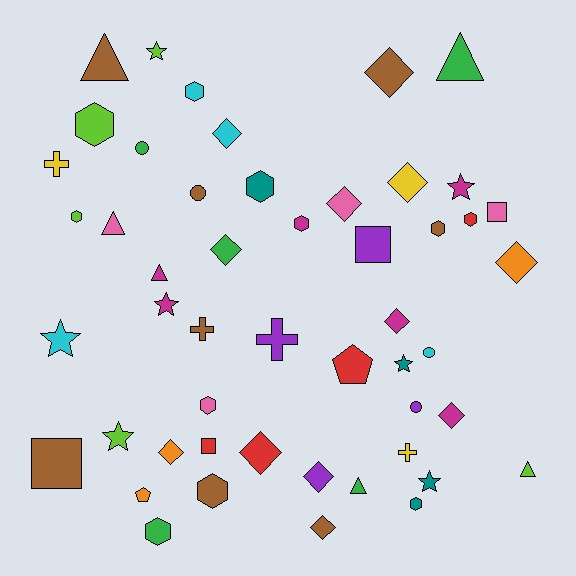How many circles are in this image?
There are 4 circles.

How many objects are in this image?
There are 50 objects.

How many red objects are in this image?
There are 4 red objects.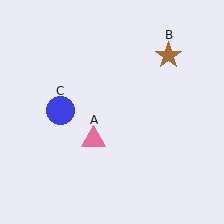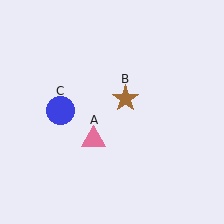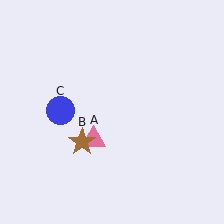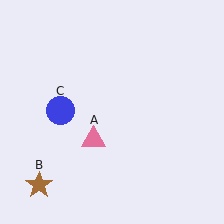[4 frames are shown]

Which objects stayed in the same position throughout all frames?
Pink triangle (object A) and blue circle (object C) remained stationary.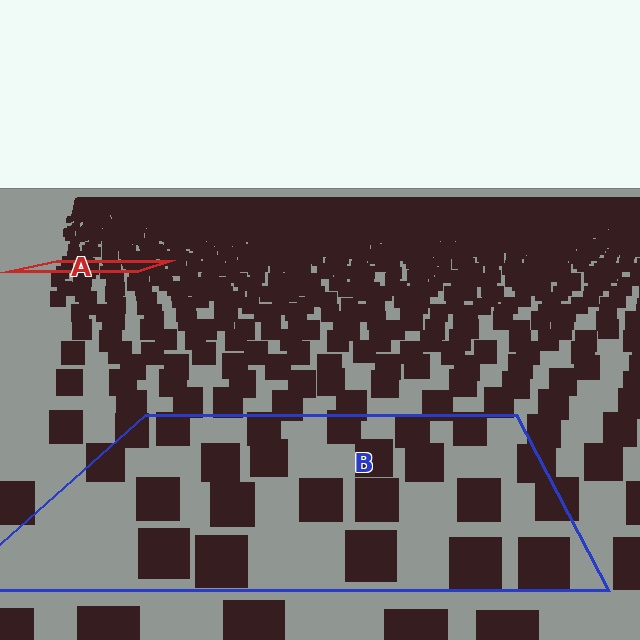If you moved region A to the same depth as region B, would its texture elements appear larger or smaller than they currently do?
They would appear larger. At a closer depth, the same texture elements are projected at a bigger on-screen size.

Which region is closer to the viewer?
Region B is closer. The texture elements there are larger and more spread out.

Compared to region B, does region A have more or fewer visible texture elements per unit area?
Region A has more texture elements per unit area — they are packed more densely because it is farther away.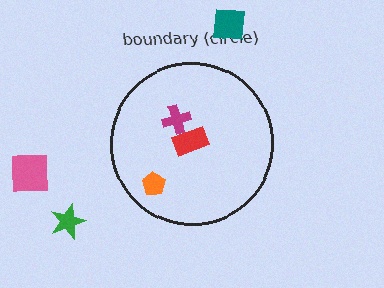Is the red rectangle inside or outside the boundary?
Inside.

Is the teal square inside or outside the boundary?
Outside.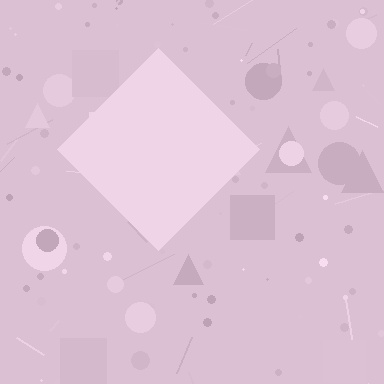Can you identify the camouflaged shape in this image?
The camouflaged shape is a diamond.